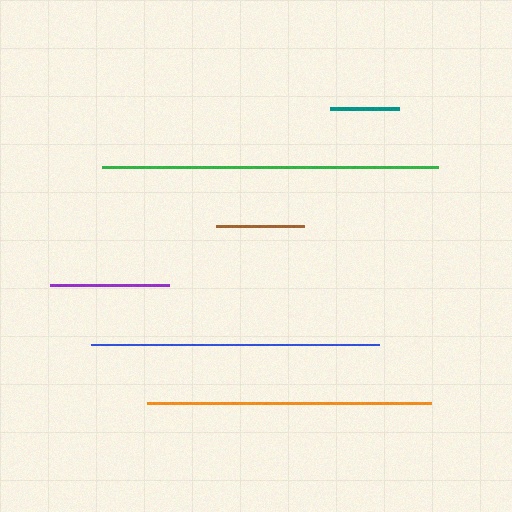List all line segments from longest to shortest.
From longest to shortest: green, blue, orange, purple, brown, teal.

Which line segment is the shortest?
The teal line is the shortest at approximately 70 pixels.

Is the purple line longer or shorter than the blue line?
The blue line is longer than the purple line.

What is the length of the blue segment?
The blue segment is approximately 288 pixels long.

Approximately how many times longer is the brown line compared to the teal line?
The brown line is approximately 1.3 times the length of the teal line.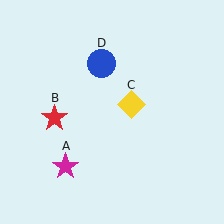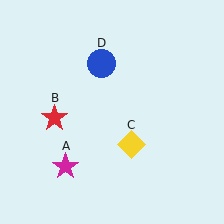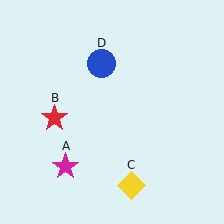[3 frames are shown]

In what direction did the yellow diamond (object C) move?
The yellow diamond (object C) moved down.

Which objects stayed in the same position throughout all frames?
Magenta star (object A) and red star (object B) and blue circle (object D) remained stationary.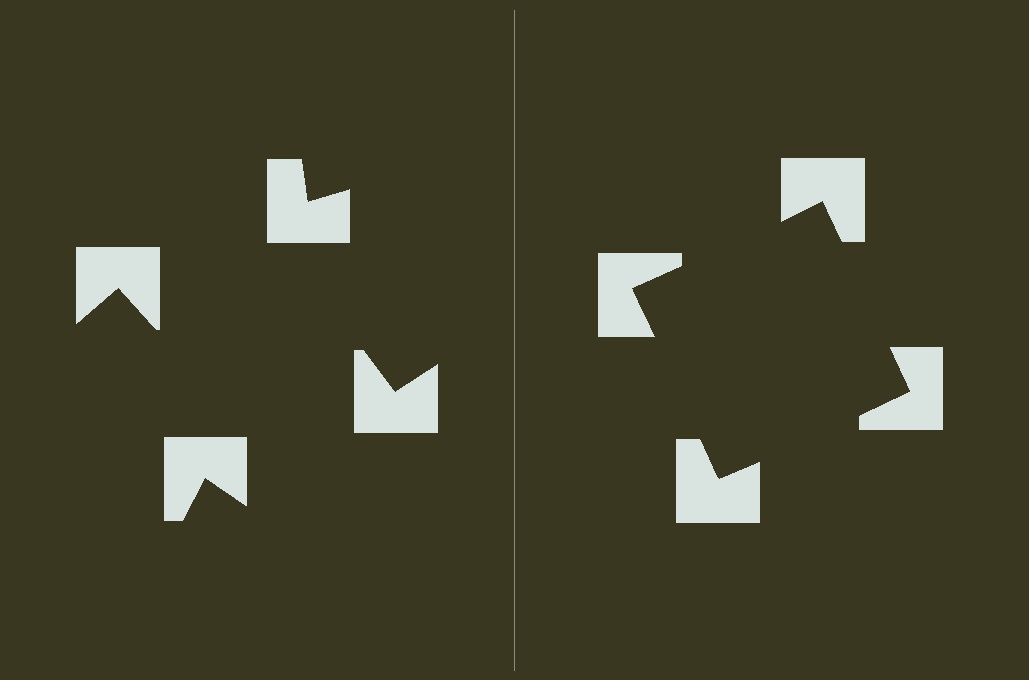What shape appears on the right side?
An illusory square.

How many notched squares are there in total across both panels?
8 — 4 on each side.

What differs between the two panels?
The notched squares are positioned identically on both sides; only the wedge orientations differ. On the right they align to a square; on the left they are misaligned.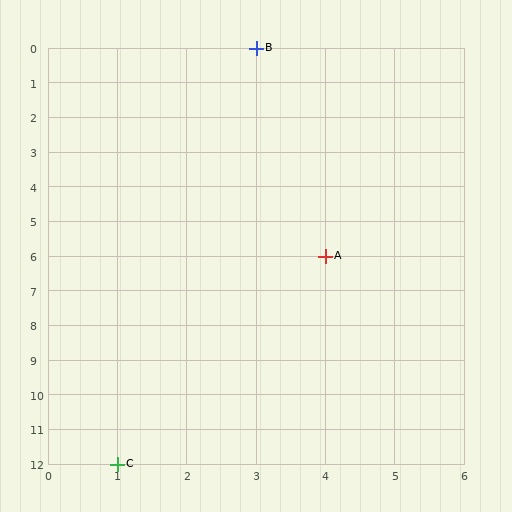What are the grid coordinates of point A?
Point A is at grid coordinates (4, 6).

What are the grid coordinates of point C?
Point C is at grid coordinates (1, 12).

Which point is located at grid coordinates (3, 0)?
Point B is at (3, 0).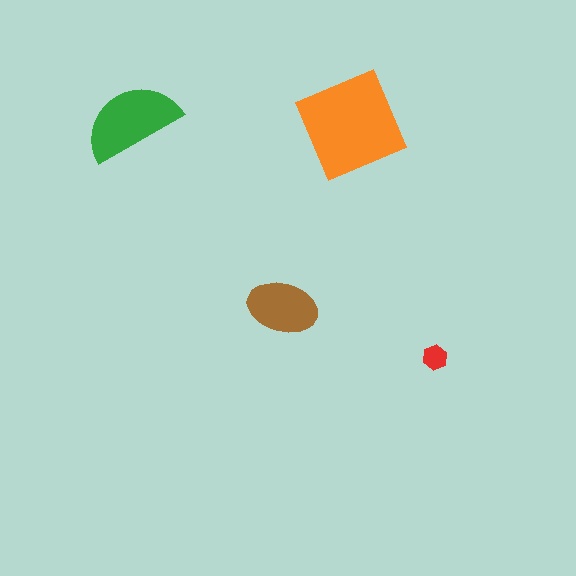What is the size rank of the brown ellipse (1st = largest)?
3rd.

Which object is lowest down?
The red hexagon is bottommost.